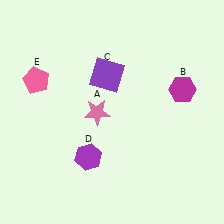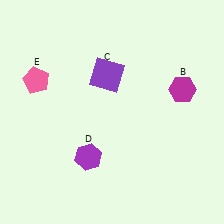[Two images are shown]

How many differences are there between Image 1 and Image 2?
There is 1 difference between the two images.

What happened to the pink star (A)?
The pink star (A) was removed in Image 2. It was in the bottom-left area of Image 1.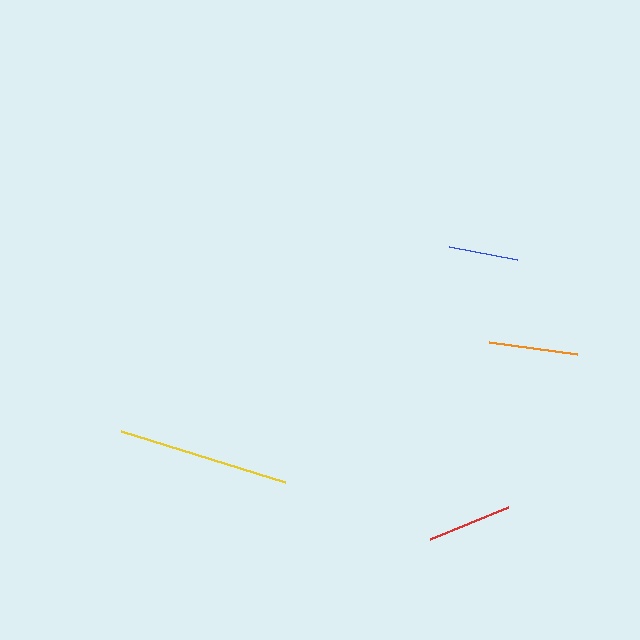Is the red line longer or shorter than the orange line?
The orange line is longer than the red line.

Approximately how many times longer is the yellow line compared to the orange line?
The yellow line is approximately 1.9 times the length of the orange line.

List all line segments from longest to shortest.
From longest to shortest: yellow, orange, red, blue.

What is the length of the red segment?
The red segment is approximately 84 pixels long.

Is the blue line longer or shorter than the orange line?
The orange line is longer than the blue line.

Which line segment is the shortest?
The blue line is the shortest at approximately 70 pixels.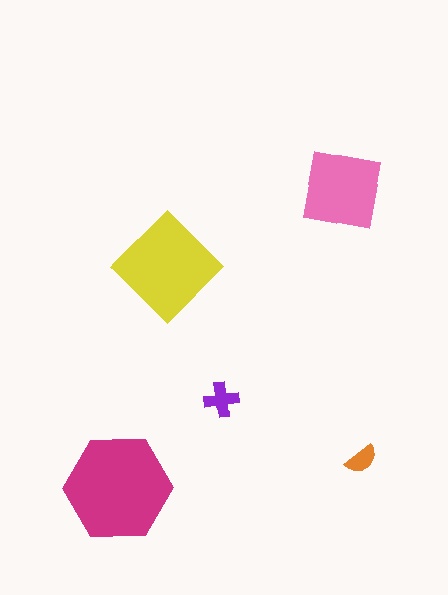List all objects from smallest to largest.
The orange semicircle, the purple cross, the pink square, the yellow diamond, the magenta hexagon.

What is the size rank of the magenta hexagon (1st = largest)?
1st.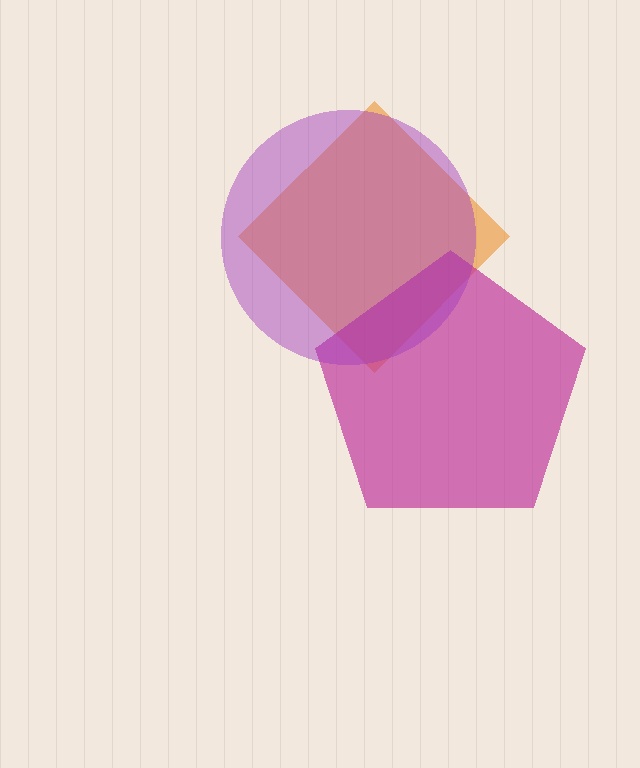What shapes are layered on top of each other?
The layered shapes are: an orange diamond, a magenta pentagon, a purple circle.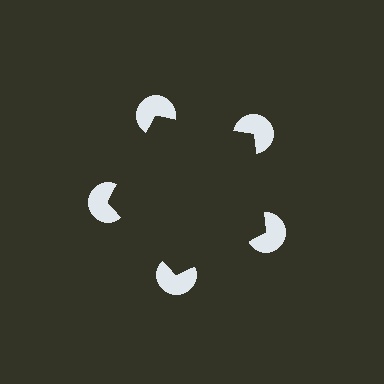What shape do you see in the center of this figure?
An illusory pentagon — its edges are inferred from the aligned wedge cuts in the pac-man discs, not physically drawn.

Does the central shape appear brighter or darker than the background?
It typically appears slightly darker than the background, even though no actual brightness change is drawn.